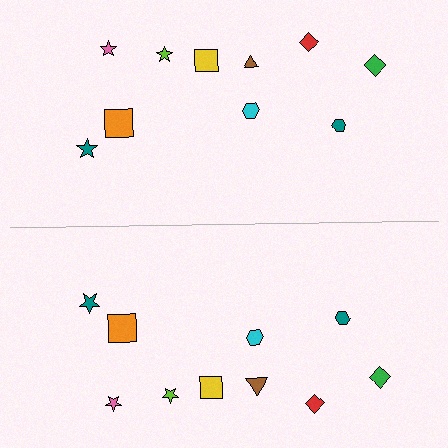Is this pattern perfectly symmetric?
No, the pattern is not perfectly symmetric. The brown triangle on the bottom side has a different size than its mirror counterpart.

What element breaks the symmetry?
The brown triangle on the bottom side has a different size than its mirror counterpart.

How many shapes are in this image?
There are 20 shapes in this image.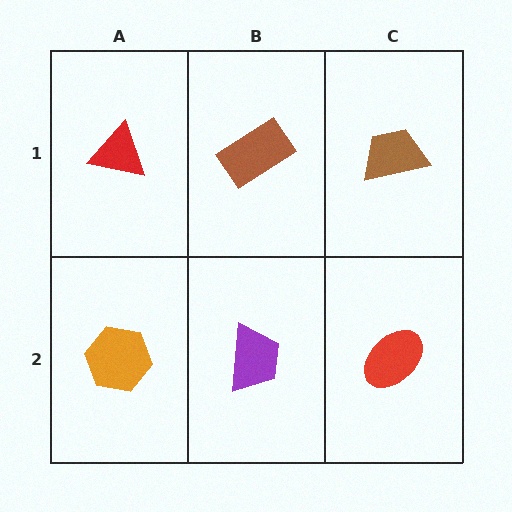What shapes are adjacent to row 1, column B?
A purple trapezoid (row 2, column B), a red triangle (row 1, column A), a brown trapezoid (row 1, column C).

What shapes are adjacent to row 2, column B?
A brown rectangle (row 1, column B), an orange hexagon (row 2, column A), a red ellipse (row 2, column C).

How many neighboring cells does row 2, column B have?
3.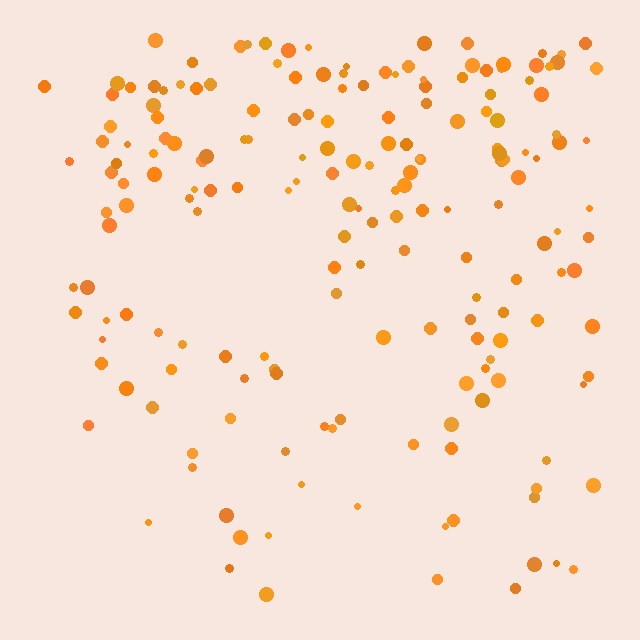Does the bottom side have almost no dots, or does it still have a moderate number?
Still a moderate number, just noticeably fewer than the top.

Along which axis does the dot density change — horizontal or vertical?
Vertical.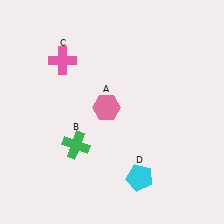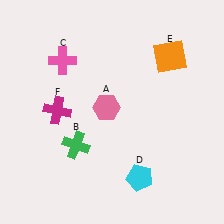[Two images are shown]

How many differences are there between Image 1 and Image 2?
There are 2 differences between the two images.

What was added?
An orange square (E), a magenta cross (F) were added in Image 2.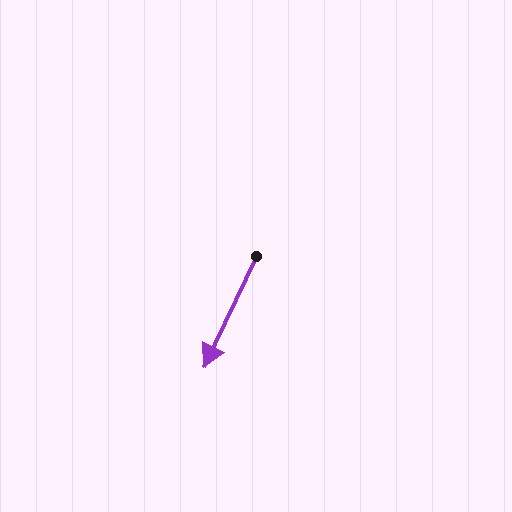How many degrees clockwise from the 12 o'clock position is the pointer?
Approximately 205 degrees.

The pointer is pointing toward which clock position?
Roughly 7 o'clock.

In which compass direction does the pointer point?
Southwest.